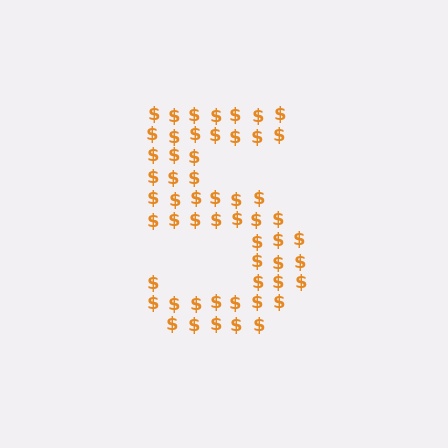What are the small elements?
The small elements are dollar signs.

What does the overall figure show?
The overall figure shows the digit 5.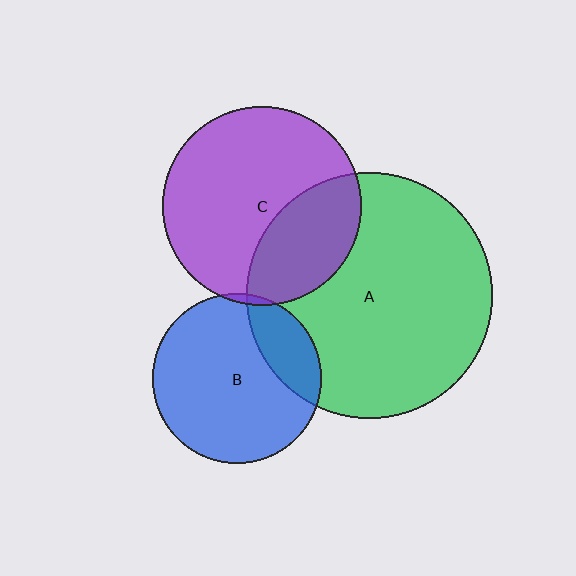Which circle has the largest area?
Circle A (green).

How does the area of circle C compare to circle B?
Approximately 1.4 times.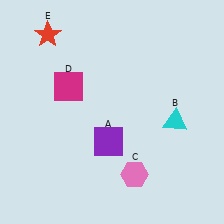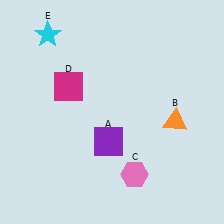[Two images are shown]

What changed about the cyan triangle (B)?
In Image 1, B is cyan. In Image 2, it changed to orange.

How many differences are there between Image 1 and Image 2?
There are 2 differences between the two images.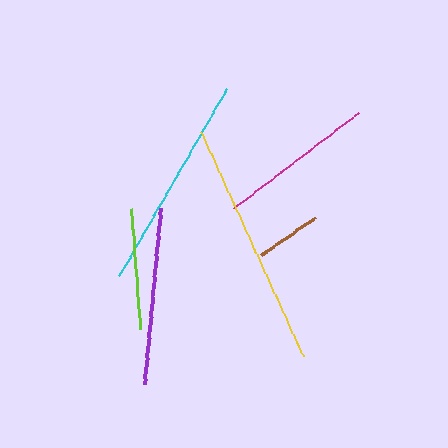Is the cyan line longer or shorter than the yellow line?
The yellow line is longer than the cyan line.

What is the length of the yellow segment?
The yellow segment is approximately 246 pixels long.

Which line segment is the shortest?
The brown line is the shortest at approximately 65 pixels.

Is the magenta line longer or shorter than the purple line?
The purple line is longer than the magenta line.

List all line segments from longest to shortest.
From longest to shortest: yellow, cyan, purple, magenta, lime, brown.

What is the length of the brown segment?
The brown segment is approximately 65 pixels long.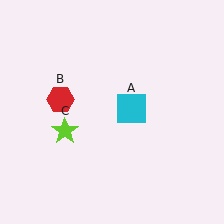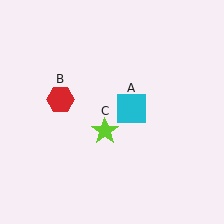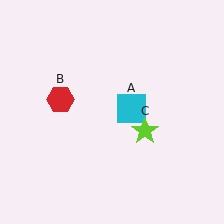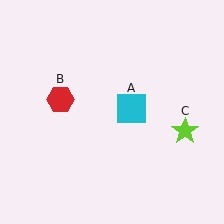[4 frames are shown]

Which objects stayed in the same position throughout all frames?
Cyan square (object A) and red hexagon (object B) remained stationary.